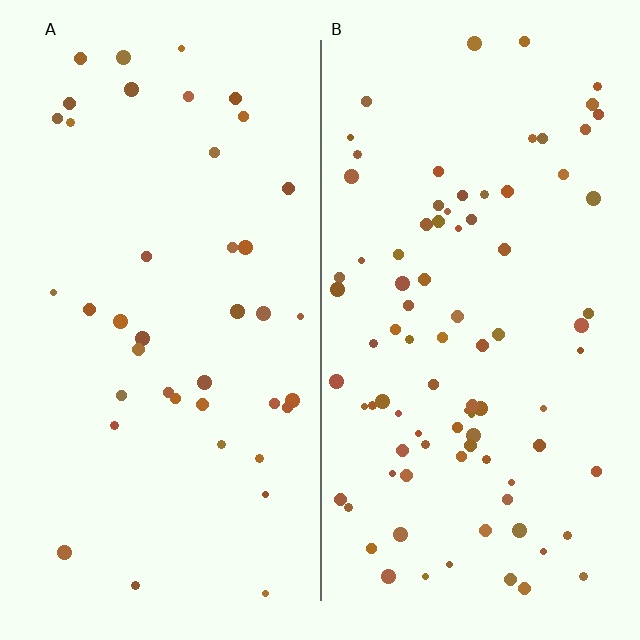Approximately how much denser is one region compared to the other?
Approximately 2.1× — region B over region A.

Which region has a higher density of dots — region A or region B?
B (the right).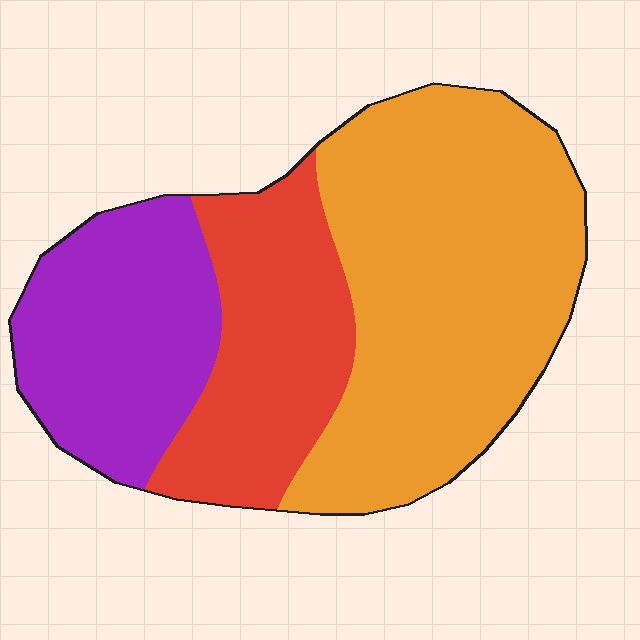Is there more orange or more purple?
Orange.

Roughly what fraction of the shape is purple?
Purple covers around 25% of the shape.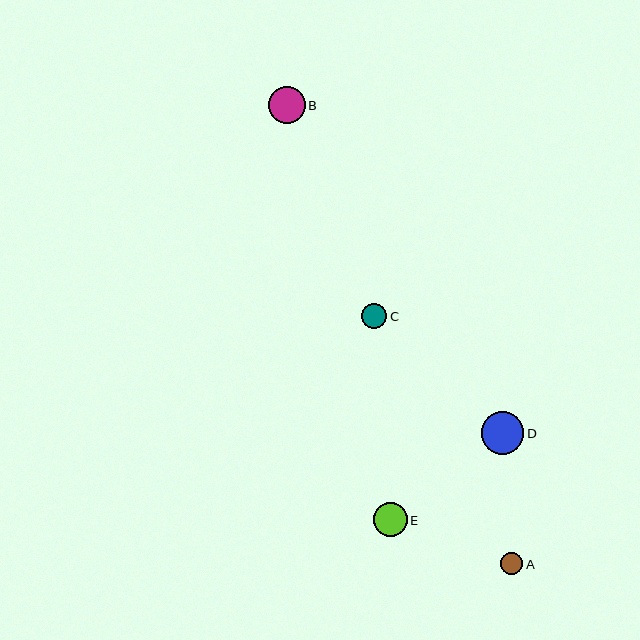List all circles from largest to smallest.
From largest to smallest: D, B, E, C, A.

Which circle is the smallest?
Circle A is the smallest with a size of approximately 22 pixels.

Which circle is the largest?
Circle D is the largest with a size of approximately 42 pixels.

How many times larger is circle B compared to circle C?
Circle B is approximately 1.5 times the size of circle C.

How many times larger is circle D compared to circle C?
Circle D is approximately 1.7 times the size of circle C.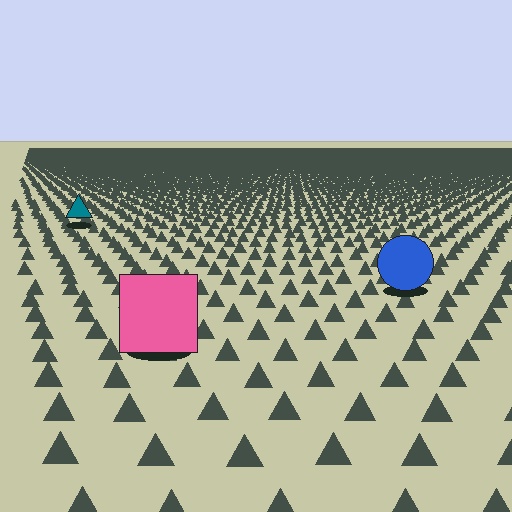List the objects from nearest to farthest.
From nearest to farthest: the pink square, the blue circle, the teal triangle.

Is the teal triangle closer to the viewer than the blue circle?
No. The blue circle is closer — you can tell from the texture gradient: the ground texture is coarser near it.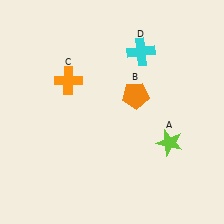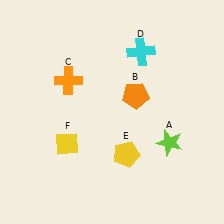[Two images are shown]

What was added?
A yellow pentagon (E), a yellow diamond (F) were added in Image 2.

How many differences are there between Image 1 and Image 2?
There are 2 differences between the two images.